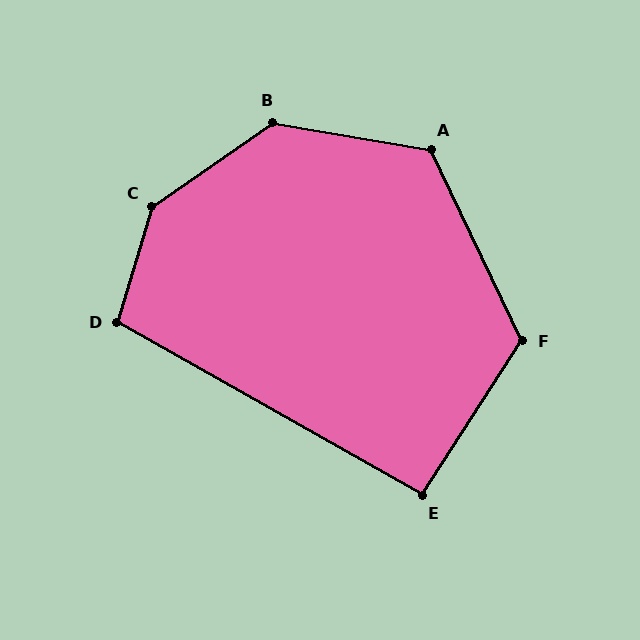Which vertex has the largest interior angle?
C, at approximately 141 degrees.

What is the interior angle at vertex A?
Approximately 125 degrees (obtuse).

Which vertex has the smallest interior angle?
E, at approximately 93 degrees.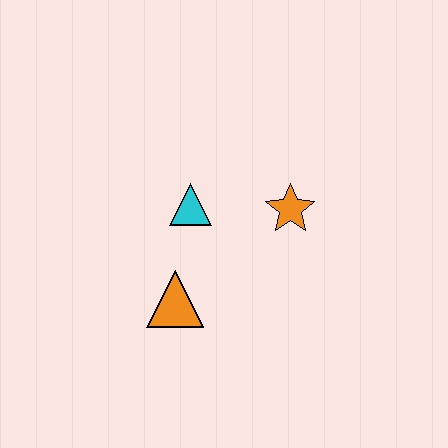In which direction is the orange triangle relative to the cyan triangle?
The orange triangle is below the cyan triangle.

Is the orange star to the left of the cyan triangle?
No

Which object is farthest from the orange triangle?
The orange star is farthest from the orange triangle.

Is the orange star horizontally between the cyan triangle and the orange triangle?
No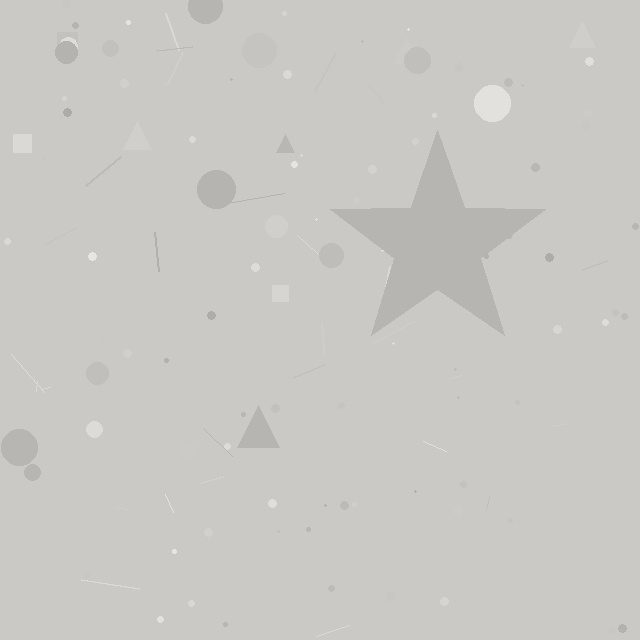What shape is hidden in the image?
A star is hidden in the image.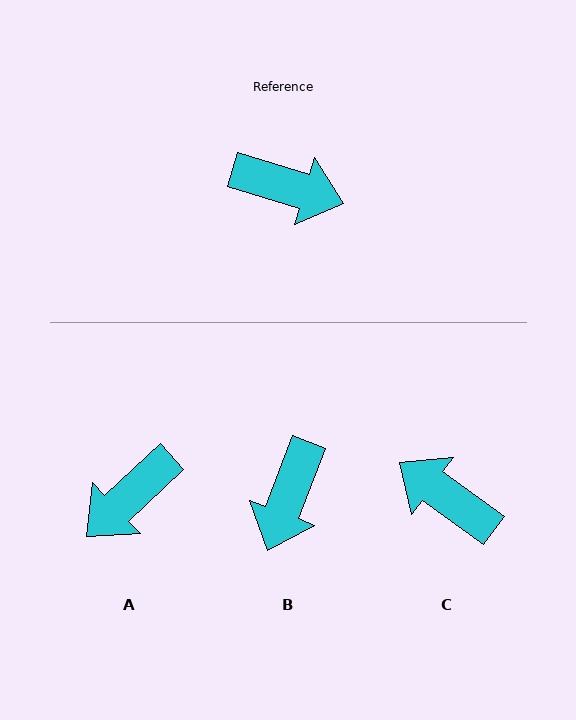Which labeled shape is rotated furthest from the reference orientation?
C, about 161 degrees away.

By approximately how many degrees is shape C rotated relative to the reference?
Approximately 161 degrees counter-clockwise.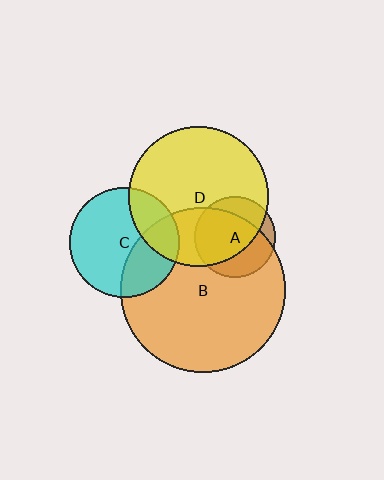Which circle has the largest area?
Circle B (orange).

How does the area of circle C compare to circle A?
Approximately 1.8 times.